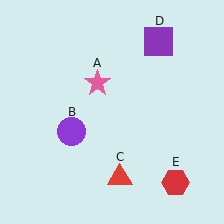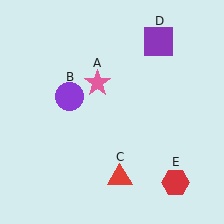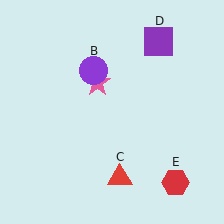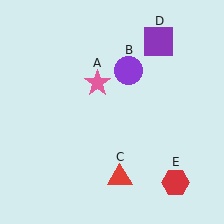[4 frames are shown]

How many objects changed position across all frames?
1 object changed position: purple circle (object B).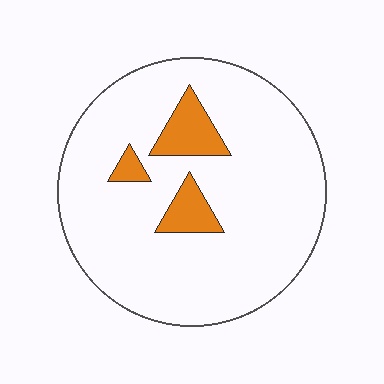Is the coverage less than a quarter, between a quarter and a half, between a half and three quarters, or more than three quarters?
Less than a quarter.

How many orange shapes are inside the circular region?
3.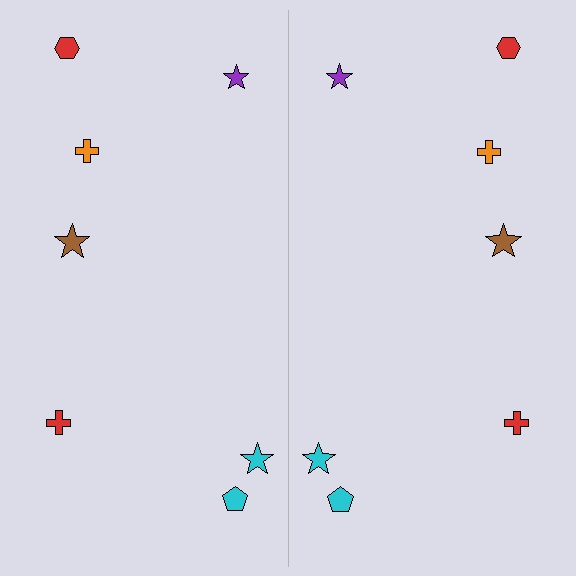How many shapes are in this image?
There are 14 shapes in this image.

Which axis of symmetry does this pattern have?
The pattern has a vertical axis of symmetry running through the center of the image.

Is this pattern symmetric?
Yes, this pattern has bilateral (reflection) symmetry.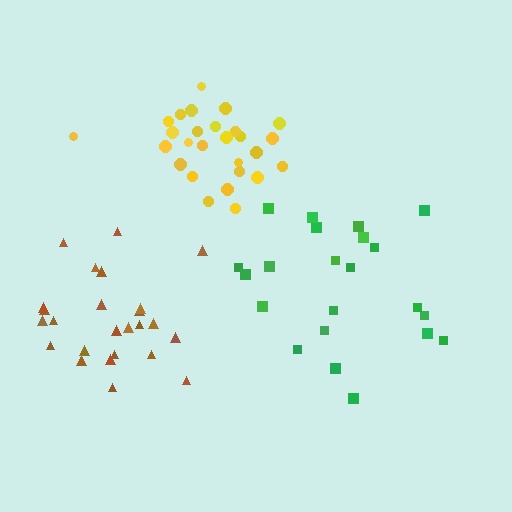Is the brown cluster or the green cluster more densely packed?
Brown.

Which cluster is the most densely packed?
Yellow.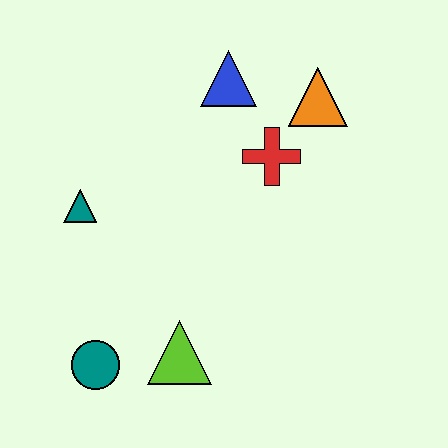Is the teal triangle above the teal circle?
Yes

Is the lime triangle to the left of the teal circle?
No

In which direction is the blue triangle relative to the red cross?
The blue triangle is above the red cross.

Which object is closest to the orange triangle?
The red cross is closest to the orange triangle.